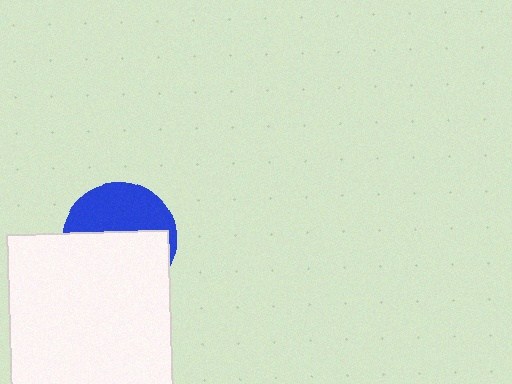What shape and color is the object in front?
The object in front is a white square.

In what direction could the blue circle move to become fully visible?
The blue circle could move up. That would shift it out from behind the white square entirely.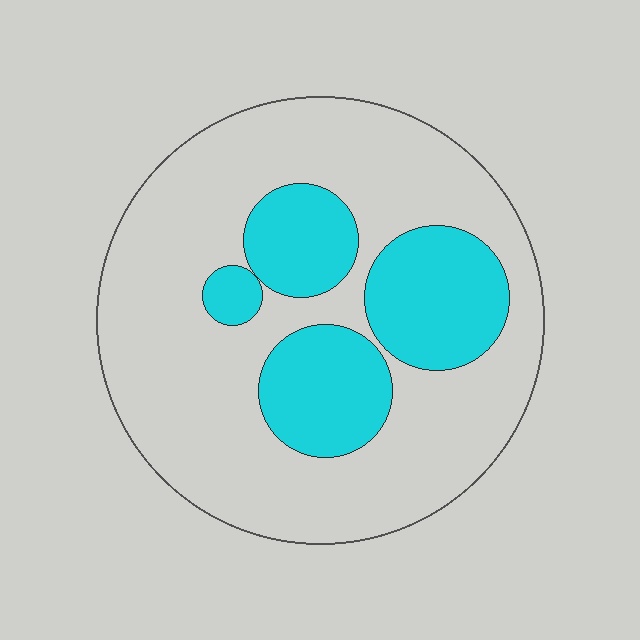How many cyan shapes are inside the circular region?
4.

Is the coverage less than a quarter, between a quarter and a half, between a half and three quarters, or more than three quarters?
Between a quarter and a half.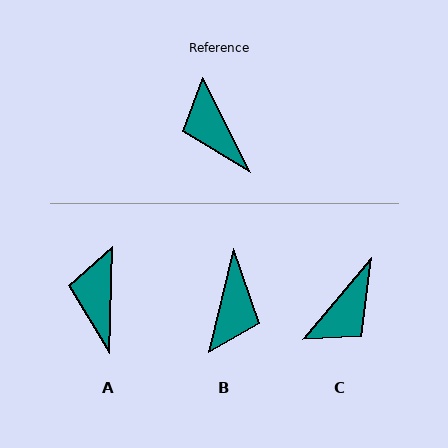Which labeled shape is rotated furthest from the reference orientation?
B, about 139 degrees away.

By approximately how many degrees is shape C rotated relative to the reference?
Approximately 113 degrees counter-clockwise.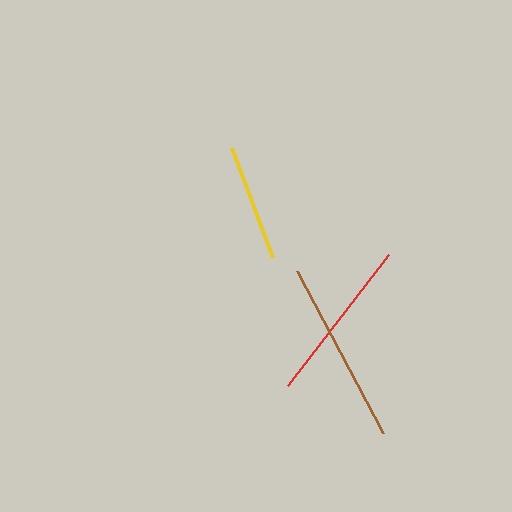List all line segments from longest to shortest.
From longest to shortest: brown, red, yellow.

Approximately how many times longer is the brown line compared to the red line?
The brown line is approximately 1.1 times the length of the red line.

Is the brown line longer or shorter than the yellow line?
The brown line is longer than the yellow line.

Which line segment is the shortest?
The yellow line is the shortest at approximately 117 pixels.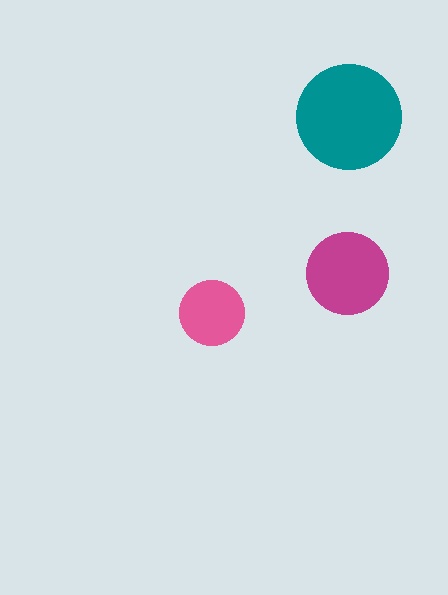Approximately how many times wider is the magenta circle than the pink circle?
About 1.5 times wider.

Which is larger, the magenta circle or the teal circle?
The teal one.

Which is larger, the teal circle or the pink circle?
The teal one.